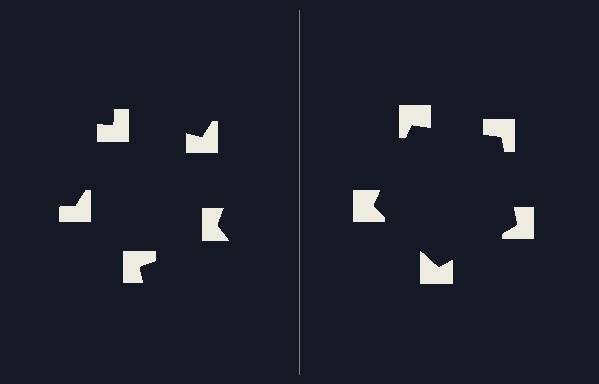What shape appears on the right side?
An illusory pentagon.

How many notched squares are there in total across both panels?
10 — 5 on each side.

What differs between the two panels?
The notched squares are positioned identically on both sides; only the wedge orientations differ. On the right they align to a pentagon; on the left they are misaligned.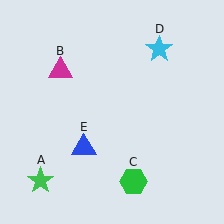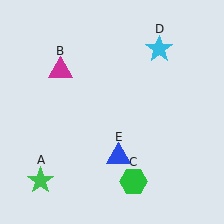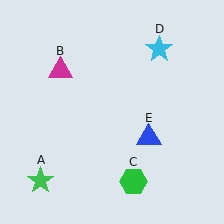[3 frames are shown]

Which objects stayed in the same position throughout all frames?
Green star (object A) and magenta triangle (object B) and green hexagon (object C) and cyan star (object D) remained stationary.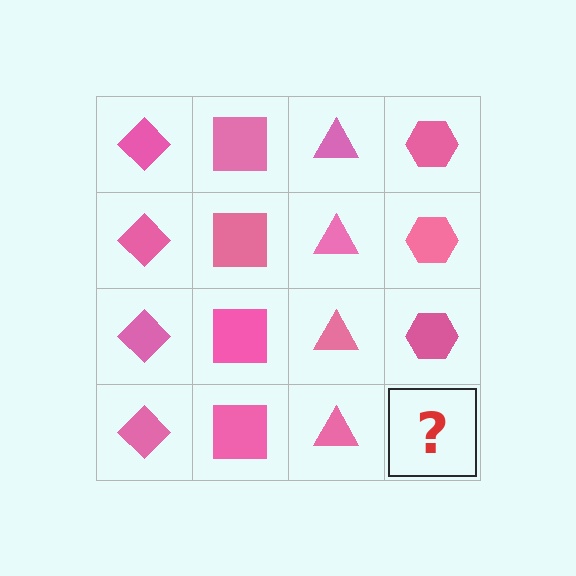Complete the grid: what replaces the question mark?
The question mark should be replaced with a pink hexagon.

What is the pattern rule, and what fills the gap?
The rule is that each column has a consistent shape. The gap should be filled with a pink hexagon.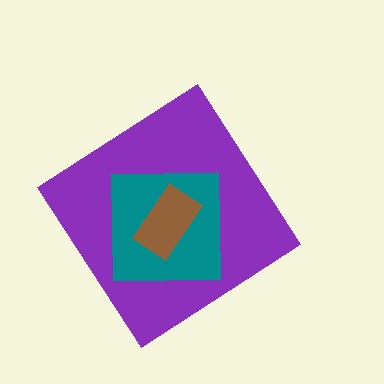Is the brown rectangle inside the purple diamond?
Yes.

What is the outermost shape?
The purple diamond.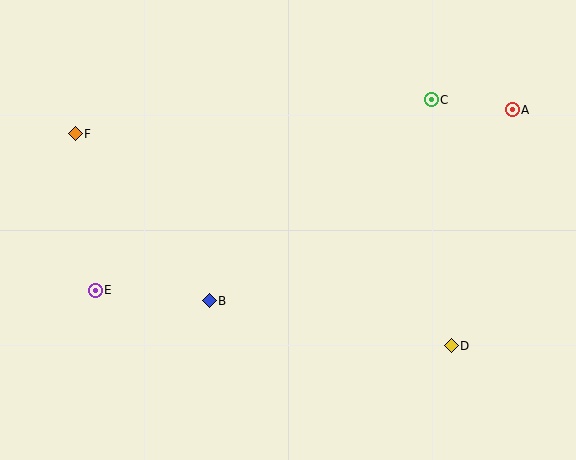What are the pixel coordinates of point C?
Point C is at (431, 100).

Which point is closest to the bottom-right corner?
Point D is closest to the bottom-right corner.